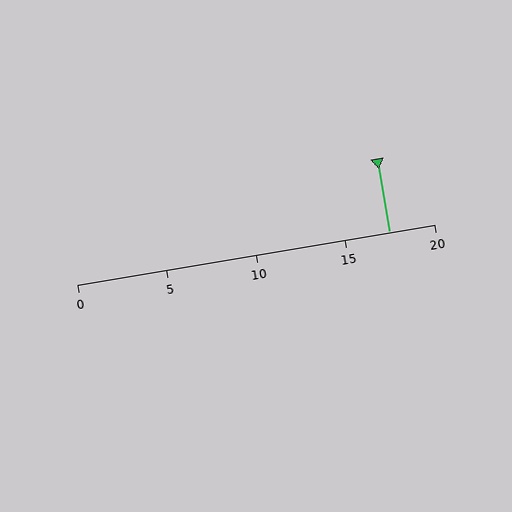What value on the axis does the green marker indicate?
The marker indicates approximately 17.5.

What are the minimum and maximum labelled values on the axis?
The axis runs from 0 to 20.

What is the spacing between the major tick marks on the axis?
The major ticks are spaced 5 apart.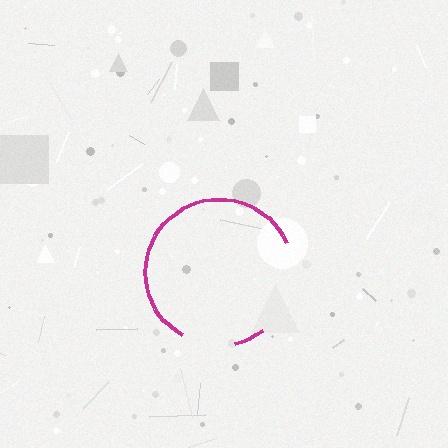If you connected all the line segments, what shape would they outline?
They would outline a circle.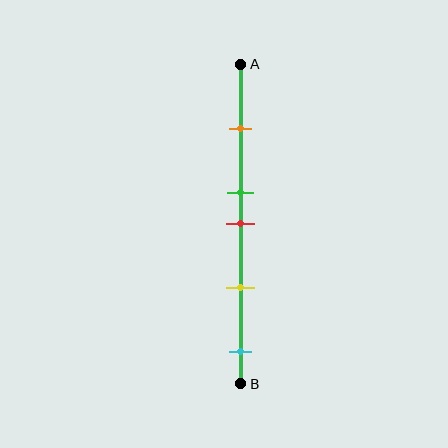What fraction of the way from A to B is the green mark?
The green mark is approximately 40% (0.4) of the way from A to B.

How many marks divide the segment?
There are 5 marks dividing the segment.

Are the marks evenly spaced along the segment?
No, the marks are not evenly spaced.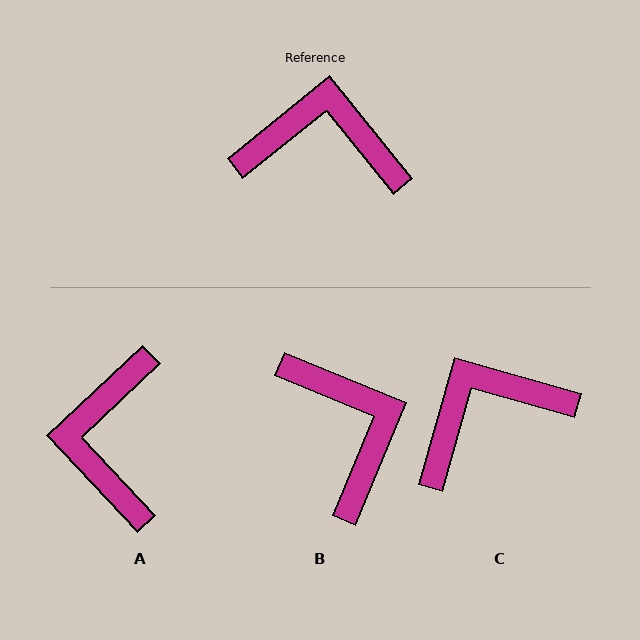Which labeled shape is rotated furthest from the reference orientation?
A, about 94 degrees away.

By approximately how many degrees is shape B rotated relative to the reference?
Approximately 61 degrees clockwise.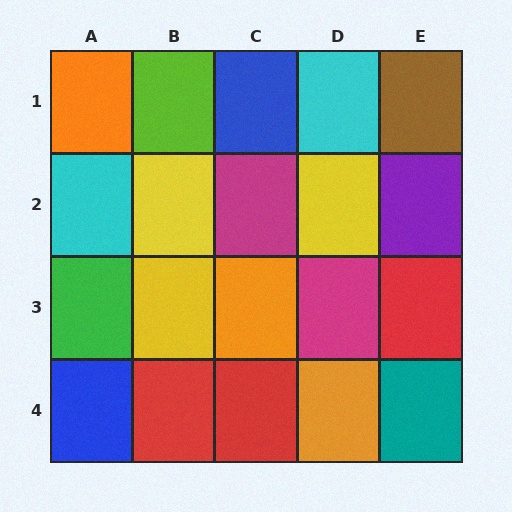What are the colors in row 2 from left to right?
Cyan, yellow, magenta, yellow, purple.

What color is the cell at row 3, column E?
Red.